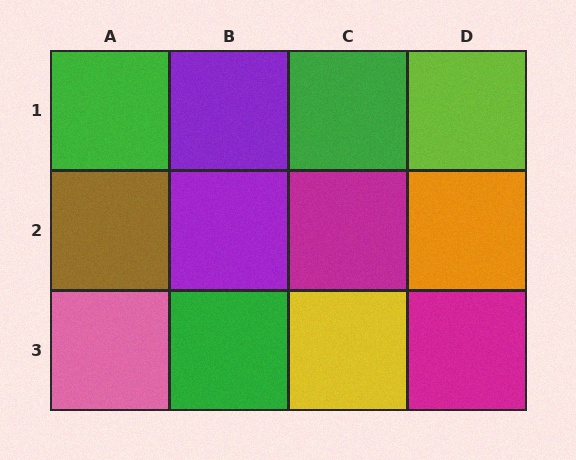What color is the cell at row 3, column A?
Pink.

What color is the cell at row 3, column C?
Yellow.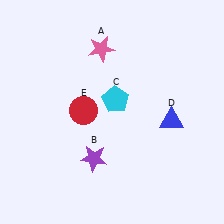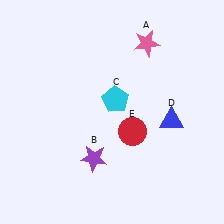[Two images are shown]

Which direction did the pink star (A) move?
The pink star (A) moved right.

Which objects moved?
The objects that moved are: the pink star (A), the red circle (E).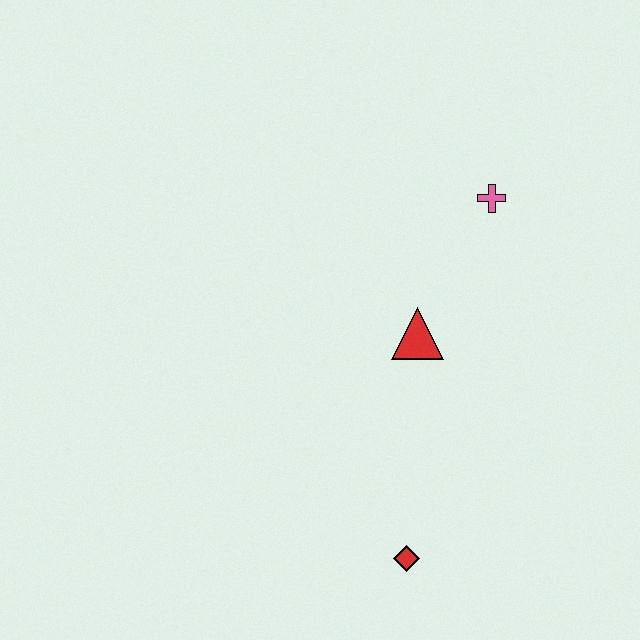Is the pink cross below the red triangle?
No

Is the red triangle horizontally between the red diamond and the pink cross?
Yes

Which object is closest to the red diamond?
The red triangle is closest to the red diamond.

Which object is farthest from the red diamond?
The pink cross is farthest from the red diamond.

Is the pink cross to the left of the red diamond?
No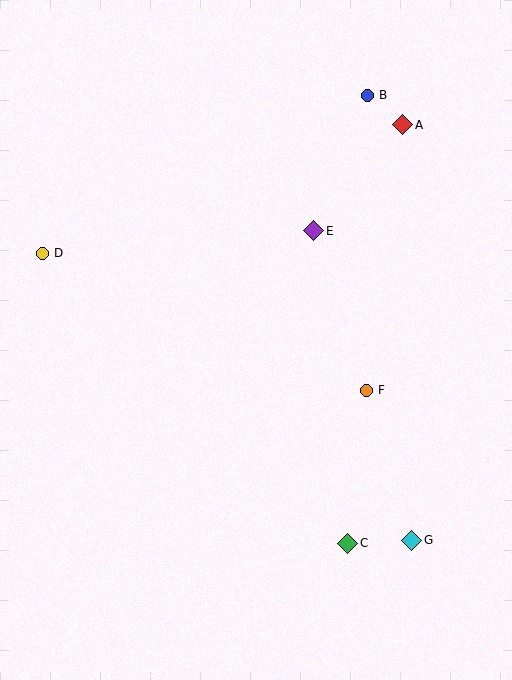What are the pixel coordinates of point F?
Point F is at (366, 390).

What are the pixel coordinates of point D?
Point D is at (42, 253).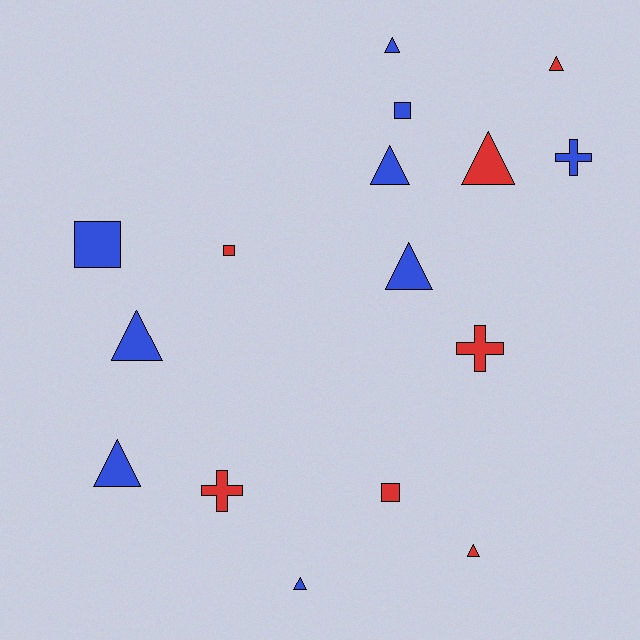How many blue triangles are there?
There are 6 blue triangles.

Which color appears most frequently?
Blue, with 9 objects.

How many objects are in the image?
There are 16 objects.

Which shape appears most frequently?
Triangle, with 9 objects.